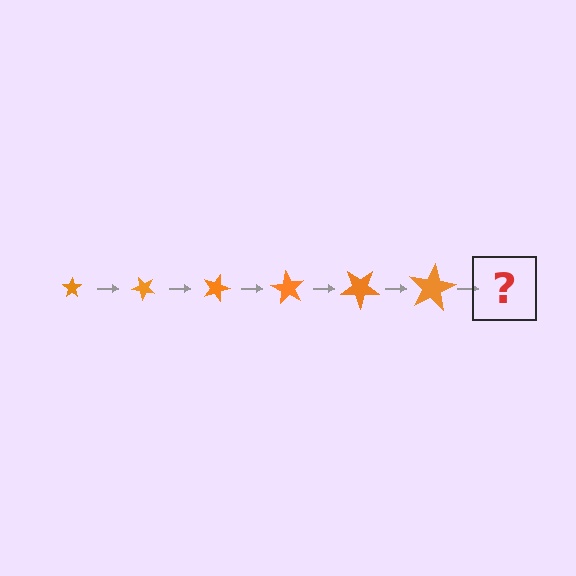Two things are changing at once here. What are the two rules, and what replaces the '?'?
The two rules are that the star grows larger each step and it rotates 45 degrees each step. The '?' should be a star, larger than the previous one and rotated 270 degrees from the start.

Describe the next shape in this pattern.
It should be a star, larger than the previous one and rotated 270 degrees from the start.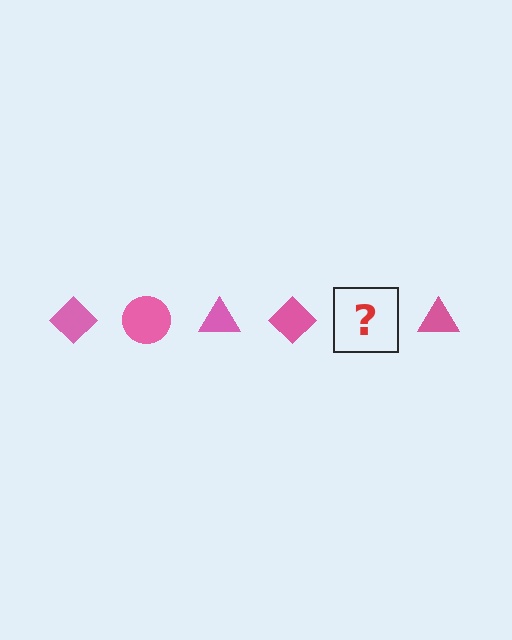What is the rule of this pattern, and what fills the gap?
The rule is that the pattern cycles through diamond, circle, triangle shapes in pink. The gap should be filled with a pink circle.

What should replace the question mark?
The question mark should be replaced with a pink circle.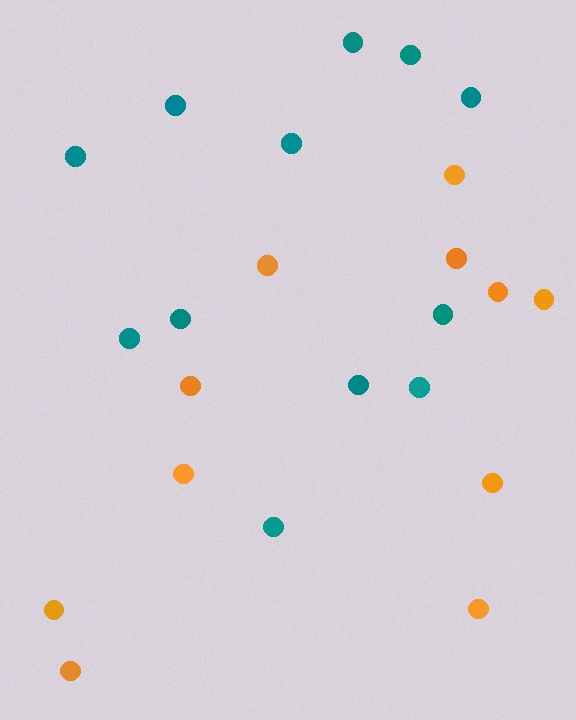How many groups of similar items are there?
There are 2 groups: one group of orange circles (11) and one group of teal circles (12).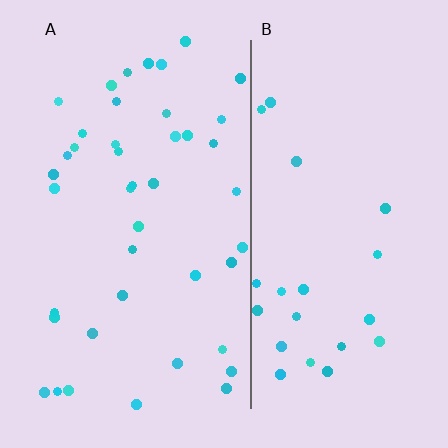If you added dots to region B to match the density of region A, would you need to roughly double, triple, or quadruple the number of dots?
Approximately double.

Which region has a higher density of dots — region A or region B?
A (the left).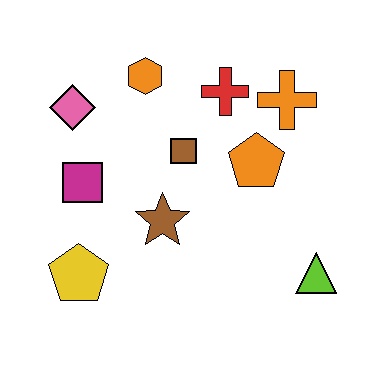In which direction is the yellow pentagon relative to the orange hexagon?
The yellow pentagon is below the orange hexagon.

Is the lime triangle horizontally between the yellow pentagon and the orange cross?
No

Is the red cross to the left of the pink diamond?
No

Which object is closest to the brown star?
The brown square is closest to the brown star.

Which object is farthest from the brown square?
The lime triangle is farthest from the brown square.